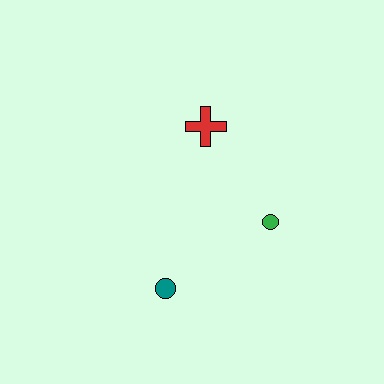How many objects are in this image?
There are 3 objects.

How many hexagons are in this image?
There are no hexagons.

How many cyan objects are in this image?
There are no cyan objects.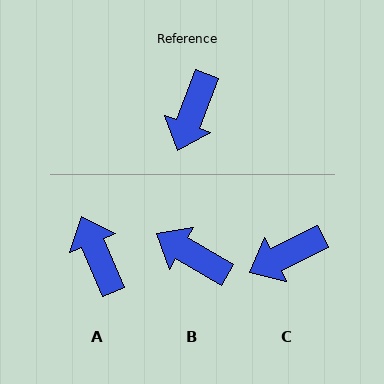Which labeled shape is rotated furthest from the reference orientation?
A, about 136 degrees away.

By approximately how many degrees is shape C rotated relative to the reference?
Approximately 43 degrees clockwise.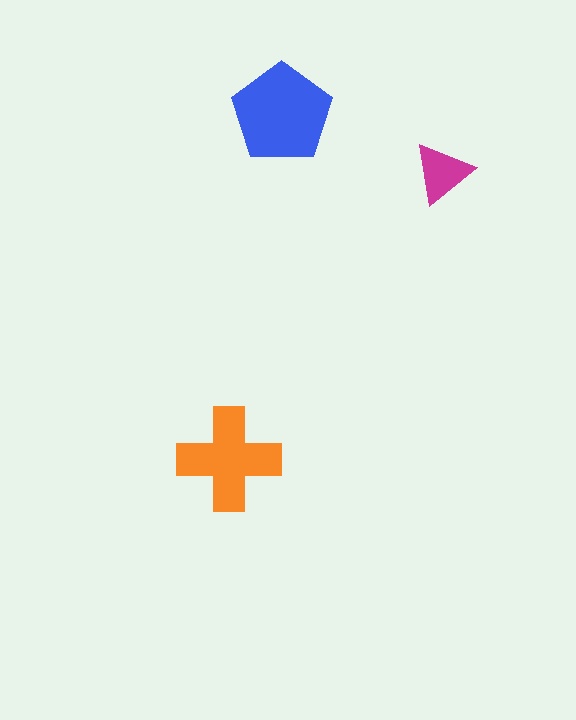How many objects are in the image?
There are 3 objects in the image.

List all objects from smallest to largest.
The magenta triangle, the orange cross, the blue pentagon.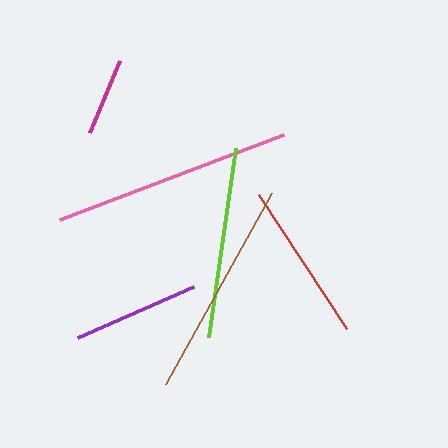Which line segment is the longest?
The pink line is the longest at approximately 240 pixels.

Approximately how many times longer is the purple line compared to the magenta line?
The purple line is approximately 1.6 times the length of the magenta line.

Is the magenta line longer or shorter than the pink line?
The pink line is longer than the magenta line.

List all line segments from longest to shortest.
From longest to shortest: pink, brown, lime, red, purple, magenta.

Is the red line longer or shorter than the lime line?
The lime line is longer than the red line.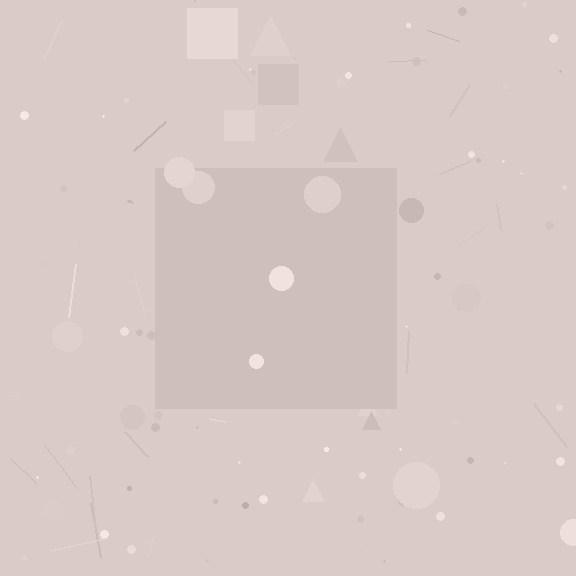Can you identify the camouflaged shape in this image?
The camouflaged shape is a square.